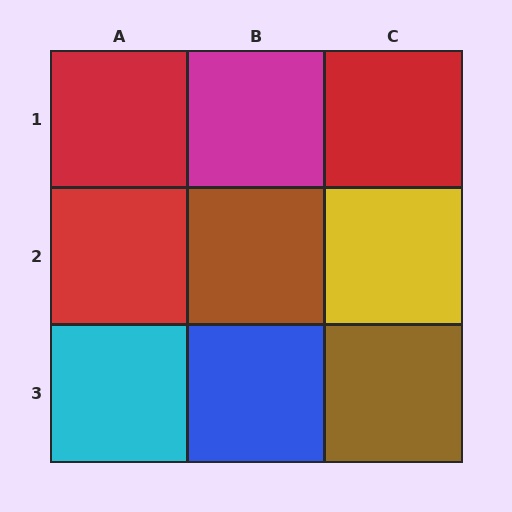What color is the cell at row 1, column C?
Red.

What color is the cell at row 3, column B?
Blue.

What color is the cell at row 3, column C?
Brown.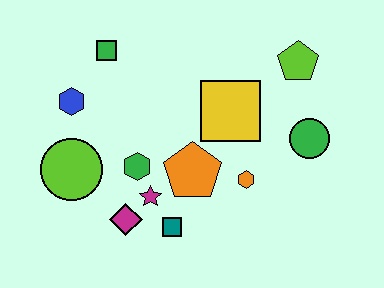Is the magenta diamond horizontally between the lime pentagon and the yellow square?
No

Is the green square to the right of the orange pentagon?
No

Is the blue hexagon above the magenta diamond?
Yes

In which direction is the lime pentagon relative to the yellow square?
The lime pentagon is to the right of the yellow square.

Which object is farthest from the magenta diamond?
The lime pentagon is farthest from the magenta diamond.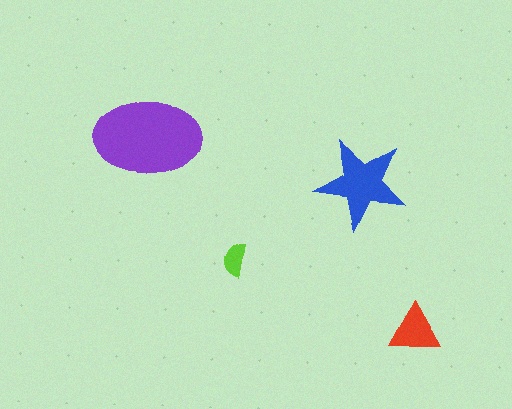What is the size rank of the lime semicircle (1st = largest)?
4th.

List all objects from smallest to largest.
The lime semicircle, the red triangle, the blue star, the purple ellipse.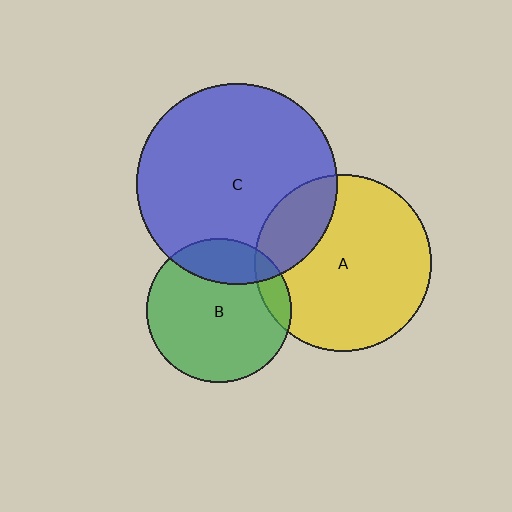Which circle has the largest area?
Circle C (blue).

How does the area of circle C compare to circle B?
Approximately 1.9 times.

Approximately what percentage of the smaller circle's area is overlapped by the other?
Approximately 20%.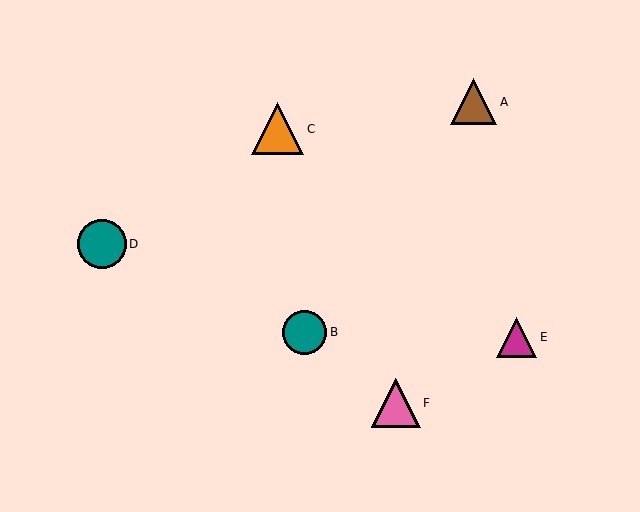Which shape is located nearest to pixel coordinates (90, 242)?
The teal circle (labeled D) at (102, 244) is nearest to that location.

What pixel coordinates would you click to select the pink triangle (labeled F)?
Click at (396, 403) to select the pink triangle F.